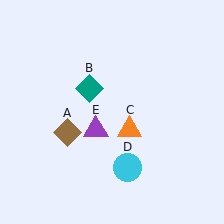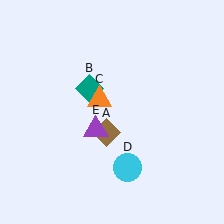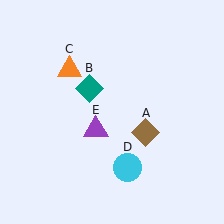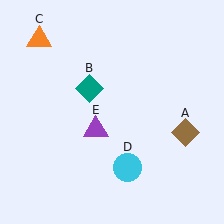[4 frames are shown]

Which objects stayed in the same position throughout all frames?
Teal diamond (object B) and cyan circle (object D) and purple triangle (object E) remained stationary.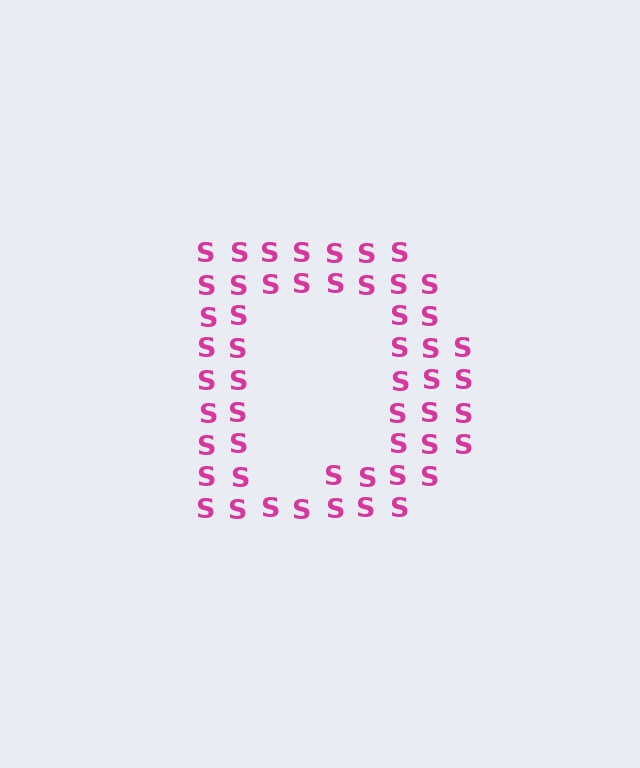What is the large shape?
The large shape is the letter D.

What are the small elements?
The small elements are letter S's.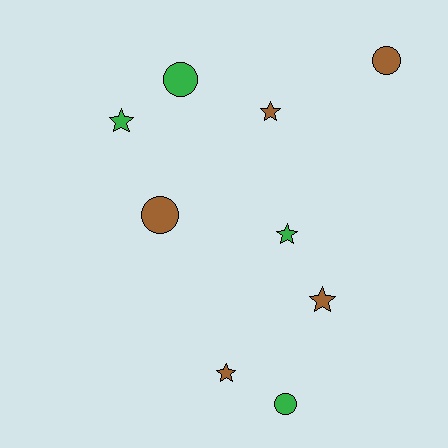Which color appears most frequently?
Brown, with 5 objects.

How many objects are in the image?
There are 9 objects.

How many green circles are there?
There are 2 green circles.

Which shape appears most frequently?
Star, with 5 objects.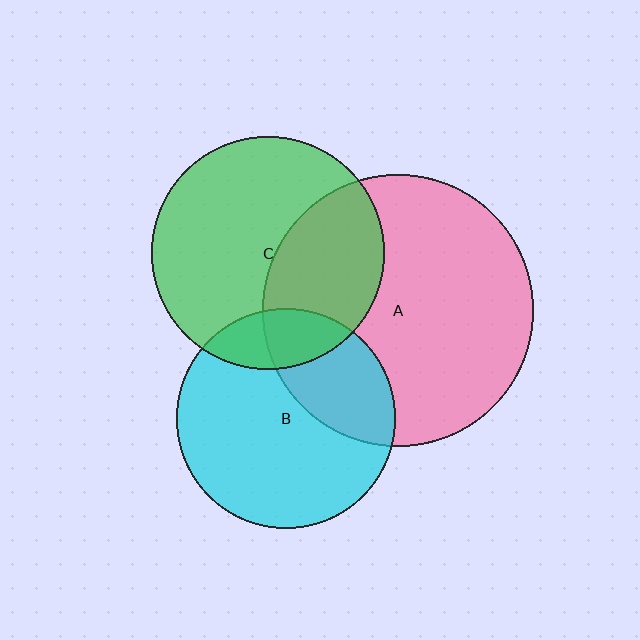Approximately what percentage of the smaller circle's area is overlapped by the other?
Approximately 30%.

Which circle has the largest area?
Circle A (pink).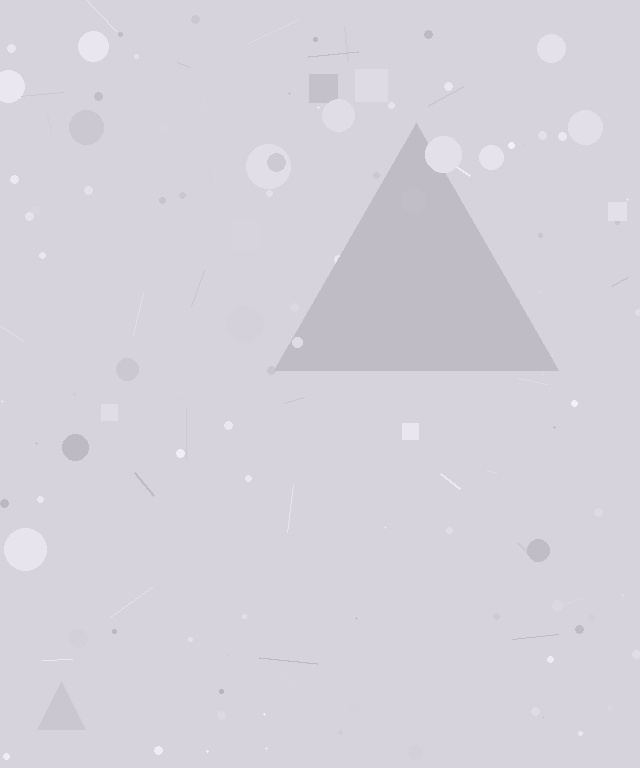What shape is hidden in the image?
A triangle is hidden in the image.